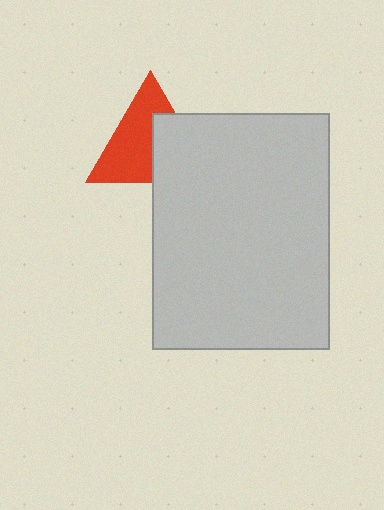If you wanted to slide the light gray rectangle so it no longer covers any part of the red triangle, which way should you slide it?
Slide it toward the lower-right — that is the most direct way to separate the two shapes.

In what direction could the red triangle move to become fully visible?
The red triangle could move toward the upper-left. That would shift it out from behind the light gray rectangle entirely.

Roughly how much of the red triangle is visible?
About half of it is visible (roughly 58%).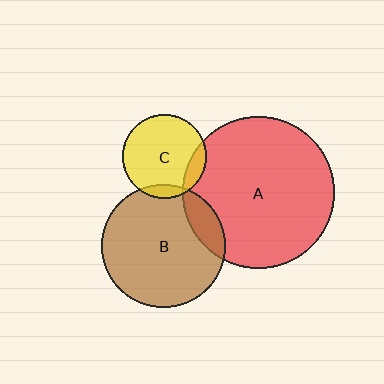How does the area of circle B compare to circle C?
Approximately 2.2 times.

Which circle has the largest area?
Circle A (red).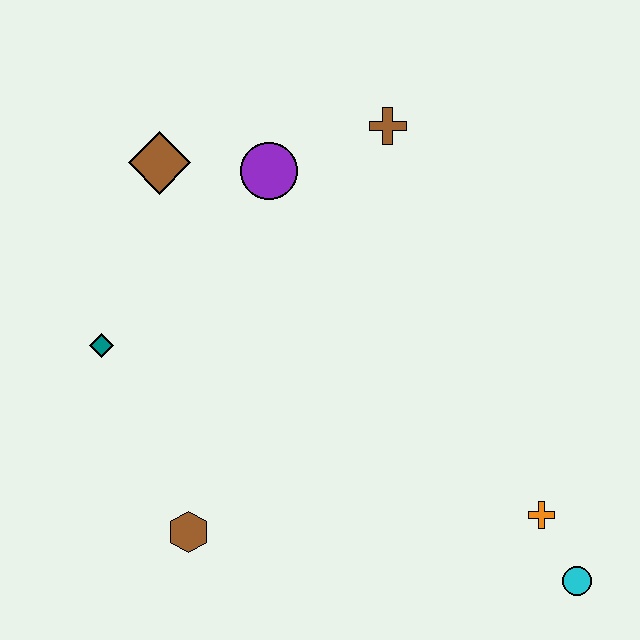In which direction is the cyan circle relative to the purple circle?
The cyan circle is below the purple circle.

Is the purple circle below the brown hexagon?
No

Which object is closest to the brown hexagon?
The teal diamond is closest to the brown hexagon.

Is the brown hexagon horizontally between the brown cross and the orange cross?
No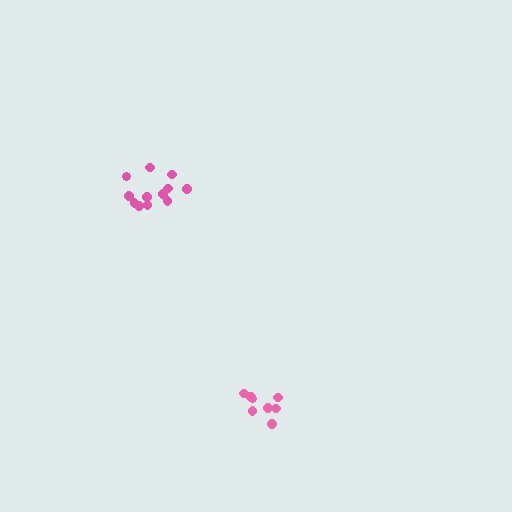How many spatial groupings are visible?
There are 2 spatial groupings.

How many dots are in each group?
Group 1: 12 dots, Group 2: 8 dots (20 total).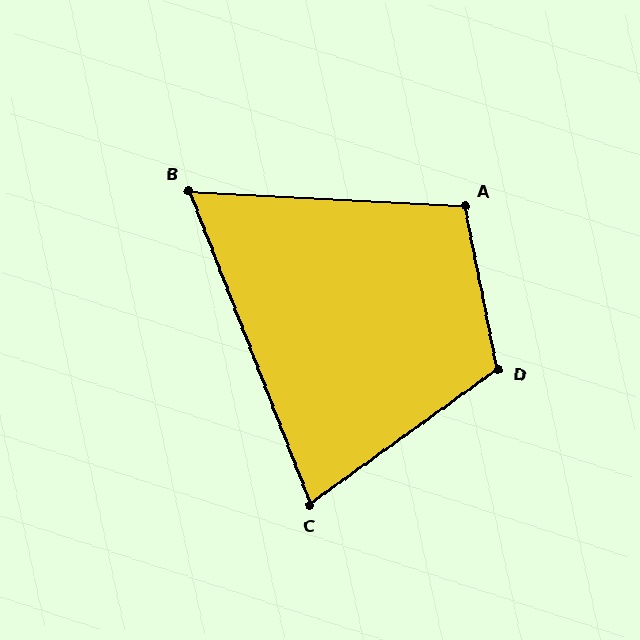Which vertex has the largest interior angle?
D, at approximately 114 degrees.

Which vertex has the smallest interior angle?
B, at approximately 66 degrees.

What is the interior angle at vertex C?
Approximately 76 degrees (acute).